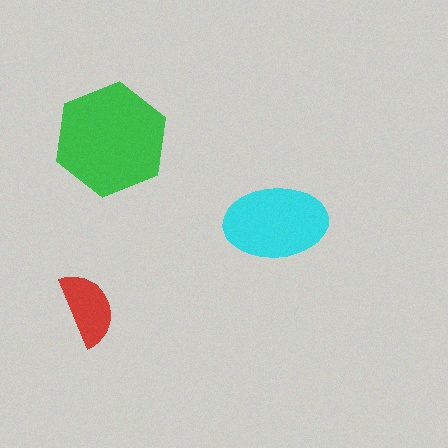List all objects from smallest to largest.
The red semicircle, the cyan ellipse, the green hexagon.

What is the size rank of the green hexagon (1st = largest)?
1st.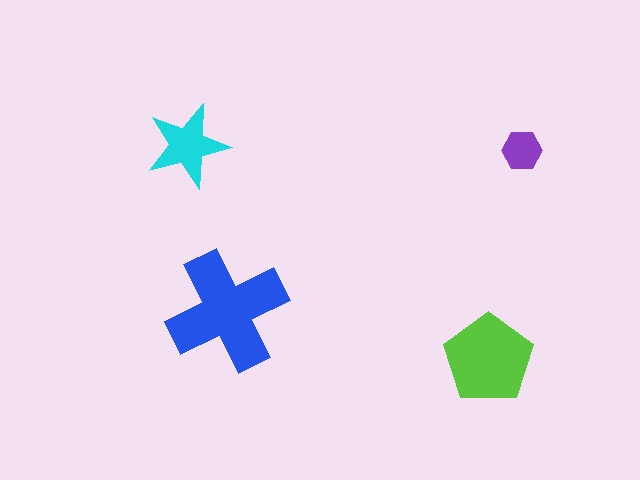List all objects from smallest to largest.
The purple hexagon, the cyan star, the lime pentagon, the blue cross.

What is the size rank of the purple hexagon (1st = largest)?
4th.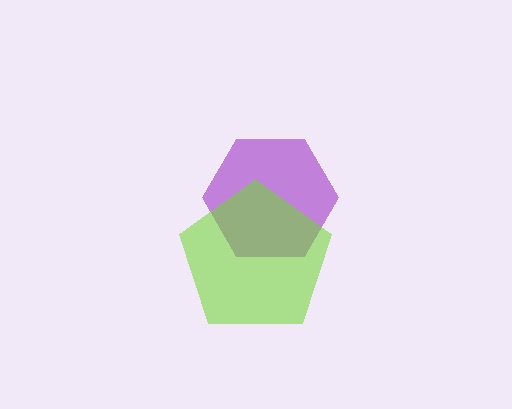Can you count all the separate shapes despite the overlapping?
Yes, there are 2 separate shapes.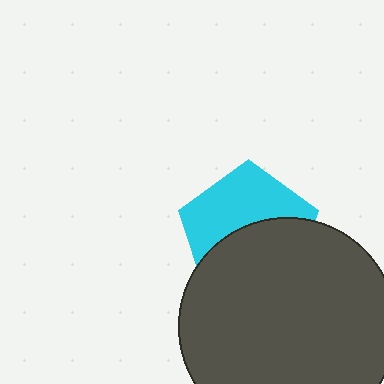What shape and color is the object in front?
The object in front is a dark gray circle.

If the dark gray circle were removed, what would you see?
You would see the complete cyan pentagon.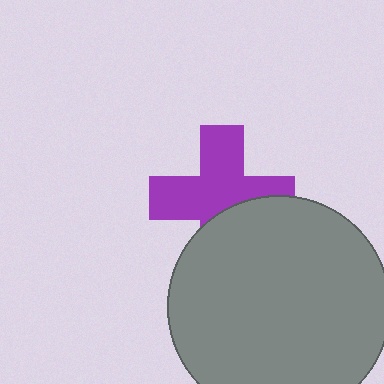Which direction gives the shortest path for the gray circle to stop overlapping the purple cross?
Moving down gives the shortest separation.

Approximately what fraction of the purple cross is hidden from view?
Roughly 34% of the purple cross is hidden behind the gray circle.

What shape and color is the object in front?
The object in front is a gray circle.